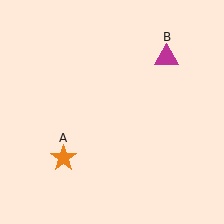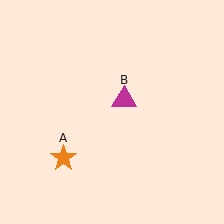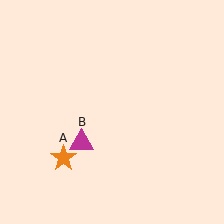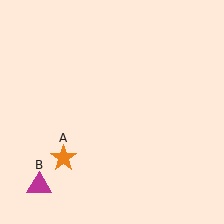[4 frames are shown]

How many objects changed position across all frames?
1 object changed position: magenta triangle (object B).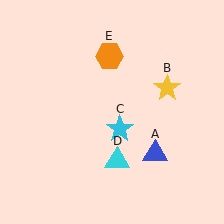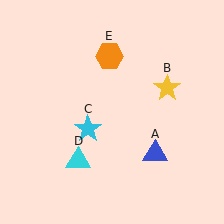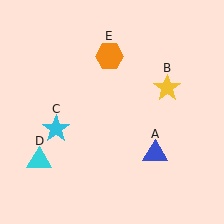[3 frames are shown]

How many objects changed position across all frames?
2 objects changed position: cyan star (object C), cyan triangle (object D).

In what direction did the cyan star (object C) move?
The cyan star (object C) moved left.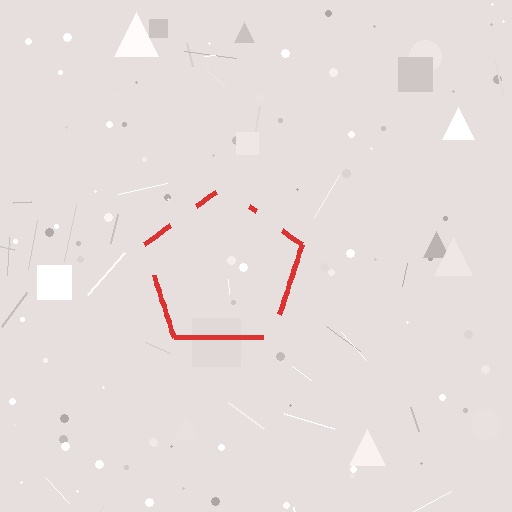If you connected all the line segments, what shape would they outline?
They would outline a pentagon.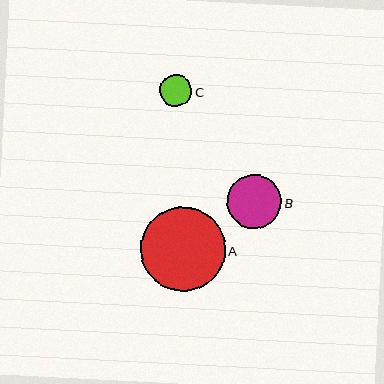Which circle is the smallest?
Circle C is the smallest with a size of approximately 32 pixels.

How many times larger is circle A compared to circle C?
Circle A is approximately 2.6 times the size of circle C.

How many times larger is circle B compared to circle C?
Circle B is approximately 1.7 times the size of circle C.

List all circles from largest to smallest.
From largest to smallest: A, B, C.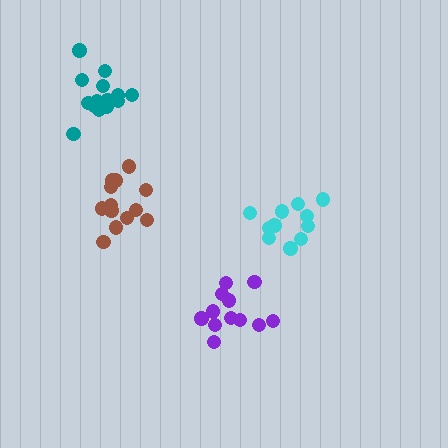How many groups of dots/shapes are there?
There are 4 groups.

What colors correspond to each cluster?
The clusters are colored: purple, teal, brown, cyan.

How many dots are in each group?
Group 1: 12 dots, Group 2: 14 dots, Group 3: 13 dots, Group 4: 11 dots (50 total).